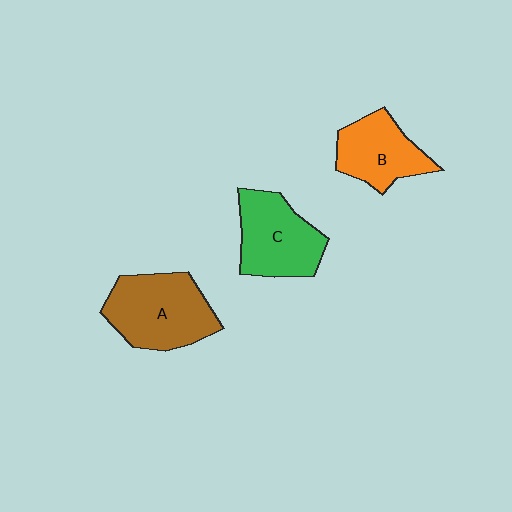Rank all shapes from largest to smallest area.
From largest to smallest: A (brown), C (green), B (orange).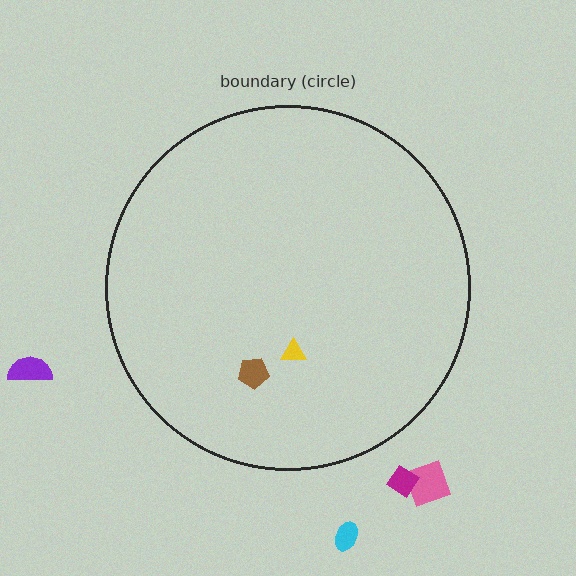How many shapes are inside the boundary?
2 inside, 4 outside.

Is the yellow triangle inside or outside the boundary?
Inside.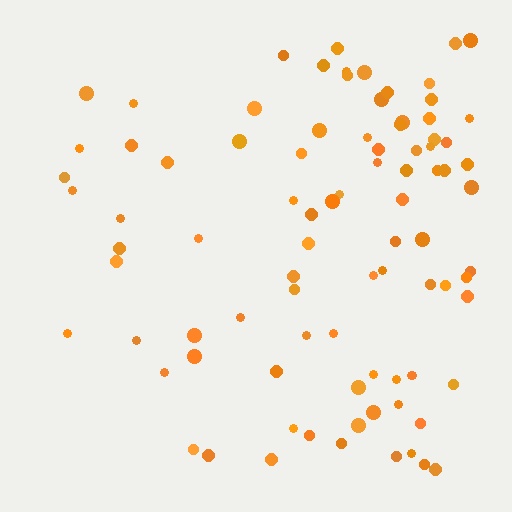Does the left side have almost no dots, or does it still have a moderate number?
Still a moderate number, just noticeably fewer than the right.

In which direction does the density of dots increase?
From left to right, with the right side densest.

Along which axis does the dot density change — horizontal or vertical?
Horizontal.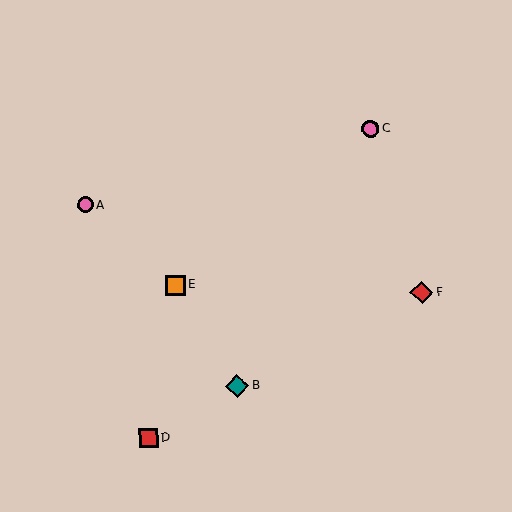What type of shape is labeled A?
Shape A is a pink circle.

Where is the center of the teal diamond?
The center of the teal diamond is at (237, 386).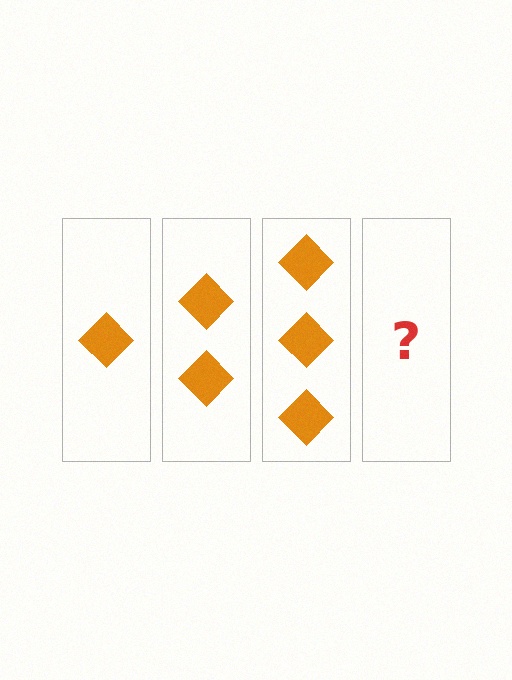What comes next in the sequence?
The next element should be 4 diamonds.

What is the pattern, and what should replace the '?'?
The pattern is that each step adds one more diamond. The '?' should be 4 diamonds.